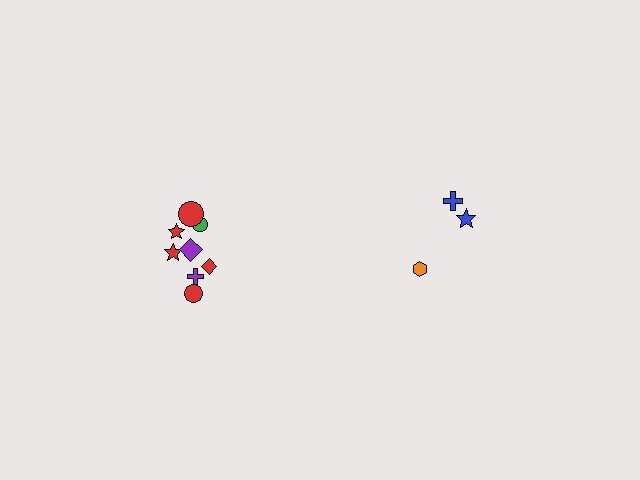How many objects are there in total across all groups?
There are 11 objects.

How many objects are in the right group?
There are 3 objects.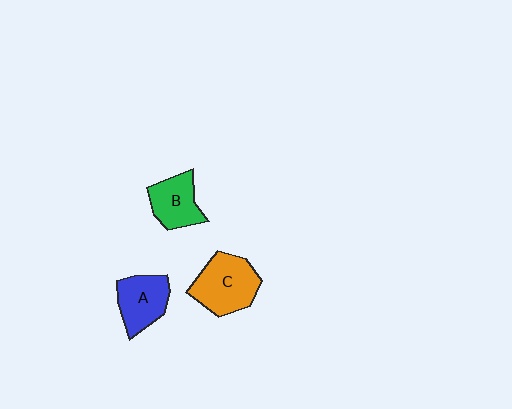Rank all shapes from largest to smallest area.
From largest to smallest: C (orange), A (blue), B (green).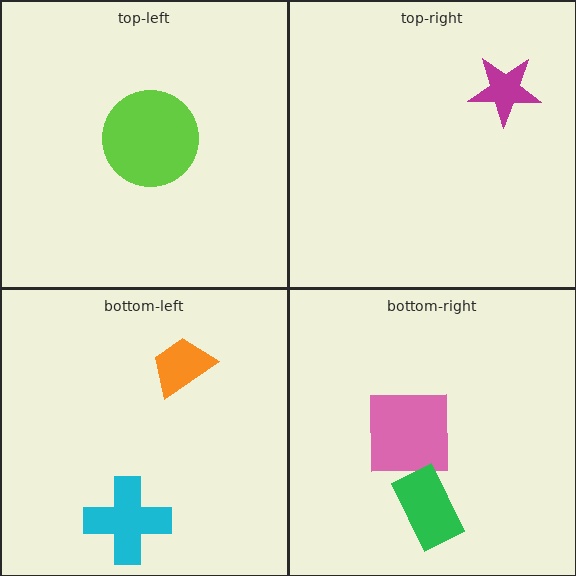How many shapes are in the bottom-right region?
2.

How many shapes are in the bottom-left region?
2.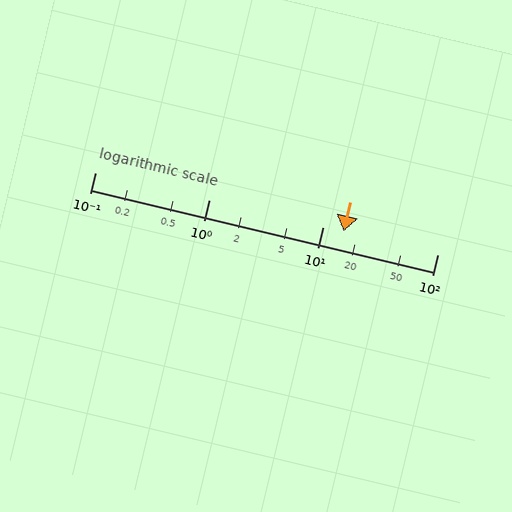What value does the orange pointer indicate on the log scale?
The pointer indicates approximately 15.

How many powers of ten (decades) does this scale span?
The scale spans 3 decades, from 0.1 to 100.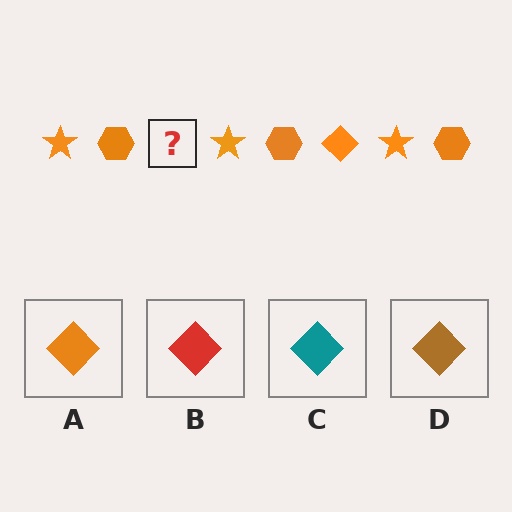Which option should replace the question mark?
Option A.